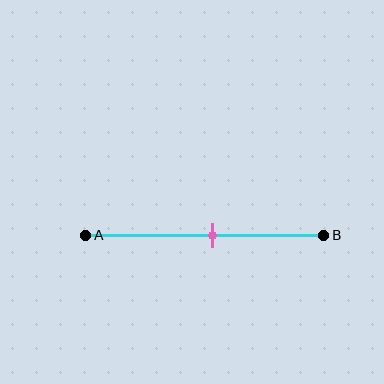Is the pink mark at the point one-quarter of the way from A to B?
No, the mark is at about 55% from A, not at the 25% one-quarter point.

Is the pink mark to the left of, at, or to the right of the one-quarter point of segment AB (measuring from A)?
The pink mark is to the right of the one-quarter point of segment AB.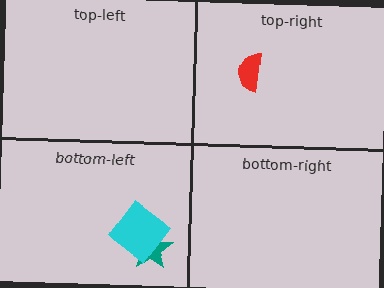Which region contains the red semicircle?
The top-right region.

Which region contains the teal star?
The bottom-left region.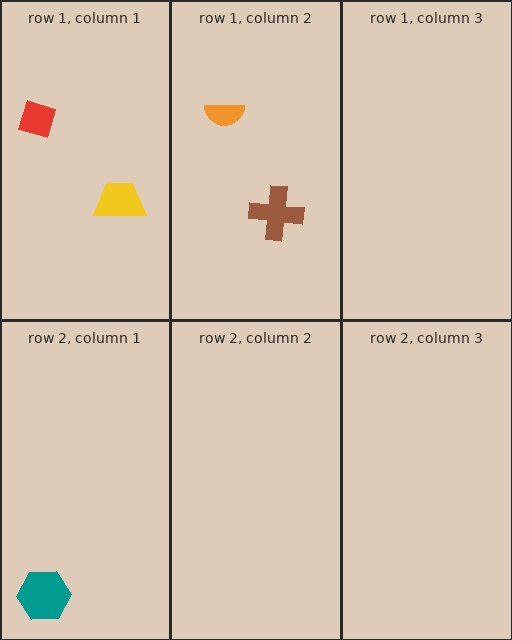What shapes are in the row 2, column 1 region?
The teal hexagon.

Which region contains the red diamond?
The row 1, column 1 region.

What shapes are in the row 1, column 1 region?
The yellow trapezoid, the red diamond.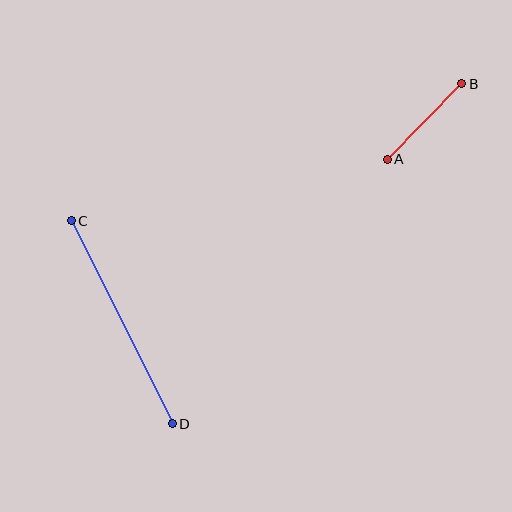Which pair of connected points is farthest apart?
Points C and D are farthest apart.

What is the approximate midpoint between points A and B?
The midpoint is at approximately (424, 121) pixels.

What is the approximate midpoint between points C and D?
The midpoint is at approximately (122, 322) pixels.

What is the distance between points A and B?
The distance is approximately 106 pixels.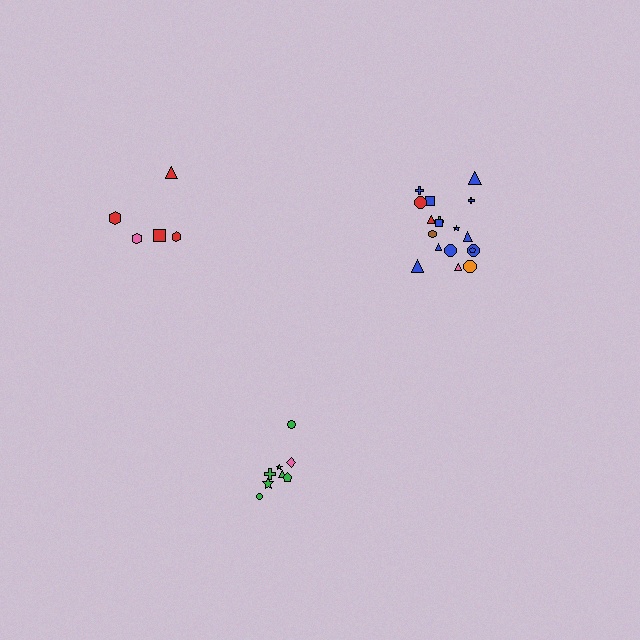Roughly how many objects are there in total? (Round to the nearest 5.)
Roughly 30 objects in total.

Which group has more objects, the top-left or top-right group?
The top-right group.